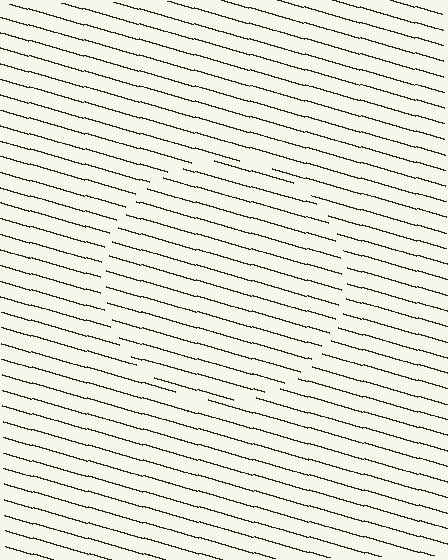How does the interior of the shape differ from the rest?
The interior of the shape contains the same grating, shifted by half a period — the contour is defined by the phase discontinuity where line-ends from the inner and outer gratings abut.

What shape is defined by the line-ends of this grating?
An illusory circle. The interior of the shape contains the same grating, shifted by half a period — the contour is defined by the phase discontinuity where line-ends from the inner and outer gratings abut.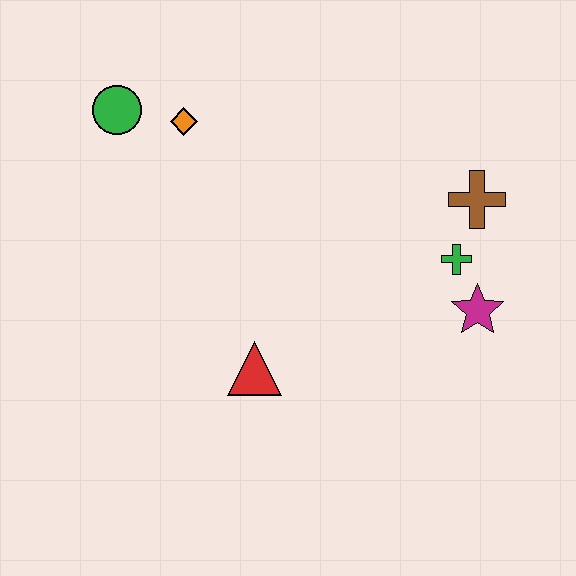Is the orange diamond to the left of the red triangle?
Yes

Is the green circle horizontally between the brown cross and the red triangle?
No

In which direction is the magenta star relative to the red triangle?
The magenta star is to the right of the red triangle.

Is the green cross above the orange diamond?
No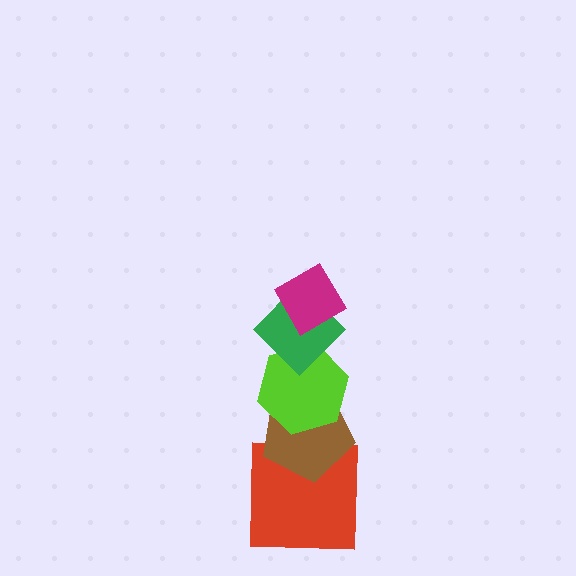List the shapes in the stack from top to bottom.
From top to bottom: the magenta diamond, the green diamond, the lime hexagon, the brown pentagon, the red square.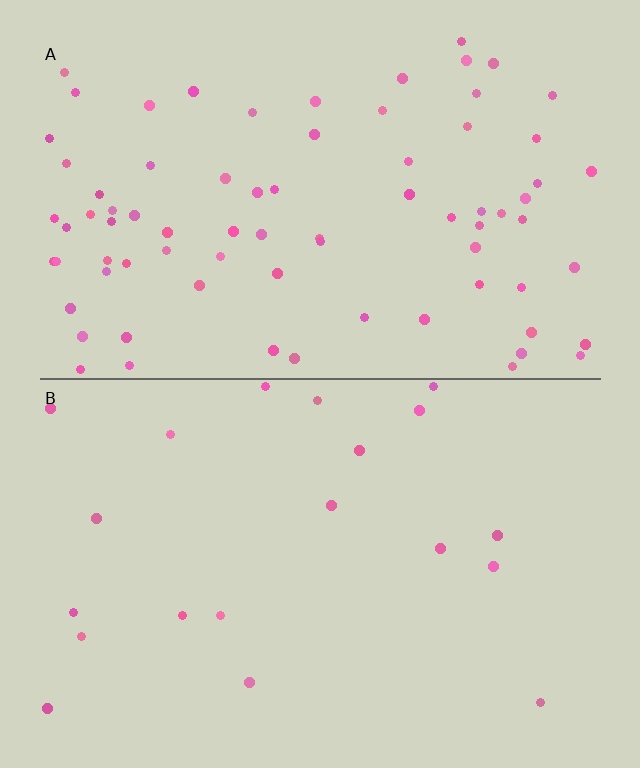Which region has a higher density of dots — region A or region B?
A (the top).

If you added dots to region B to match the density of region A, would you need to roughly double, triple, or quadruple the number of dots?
Approximately quadruple.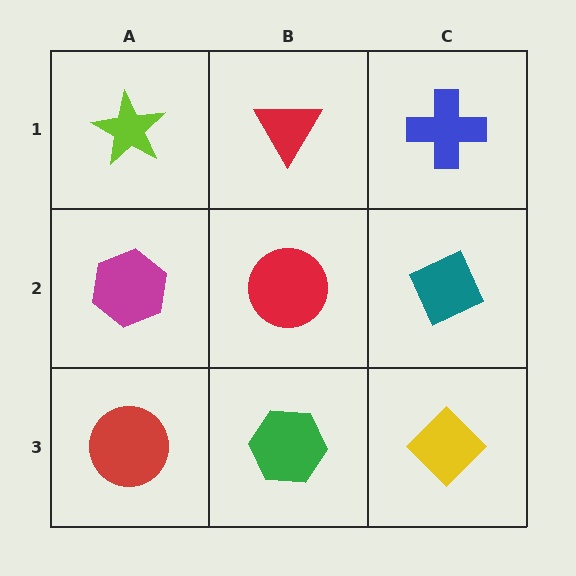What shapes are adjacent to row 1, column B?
A red circle (row 2, column B), a lime star (row 1, column A), a blue cross (row 1, column C).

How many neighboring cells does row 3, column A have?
2.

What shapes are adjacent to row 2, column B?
A red triangle (row 1, column B), a green hexagon (row 3, column B), a magenta hexagon (row 2, column A), a teal diamond (row 2, column C).